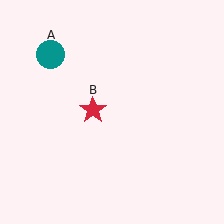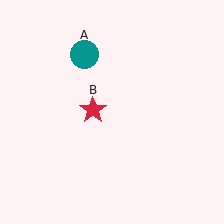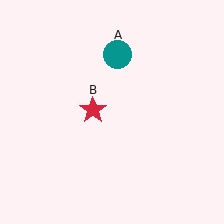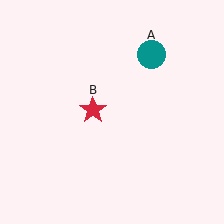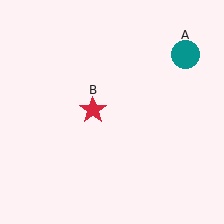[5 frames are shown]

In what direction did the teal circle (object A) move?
The teal circle (object A) moved right.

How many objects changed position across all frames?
1 object changed position: teal circle (object A).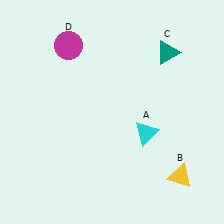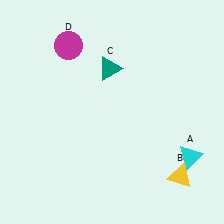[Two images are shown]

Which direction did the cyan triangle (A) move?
The cyan triangle (A) moved right.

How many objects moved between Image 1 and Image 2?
2 objects moved between the two images.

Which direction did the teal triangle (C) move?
The teal triangle (C) moved left.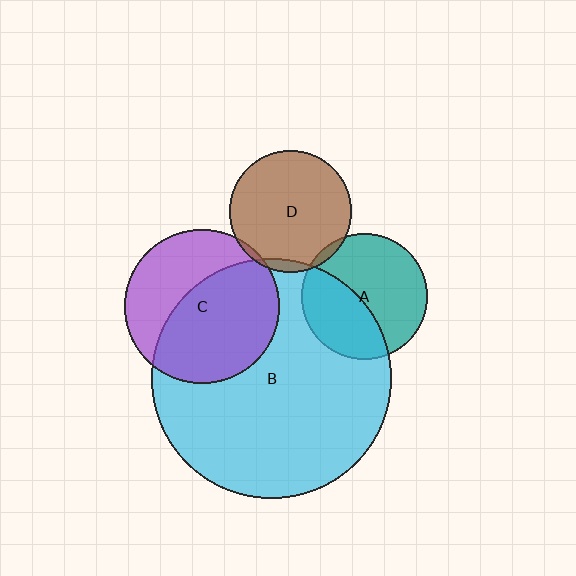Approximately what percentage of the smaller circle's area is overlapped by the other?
Approximately 60%.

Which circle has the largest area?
Circle B (cyan).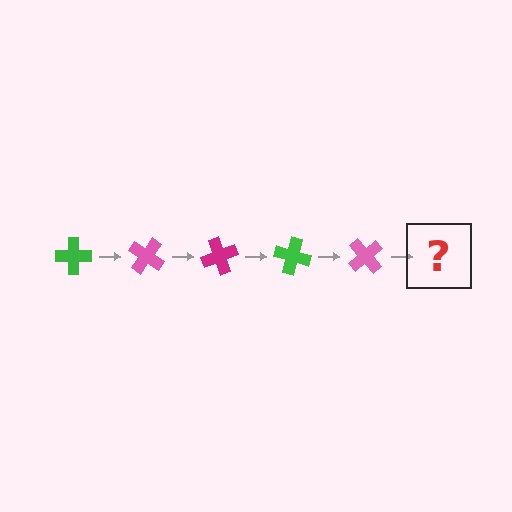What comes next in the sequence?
The next element should be a magenta cross, rotated 175 degrees from the start.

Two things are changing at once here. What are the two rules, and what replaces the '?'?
The two rules are that it rotates 35 degrees each step and the color cycles through green, pink, and magenta. The '?' should be a magenta cross, rotated 175 degrees from the start.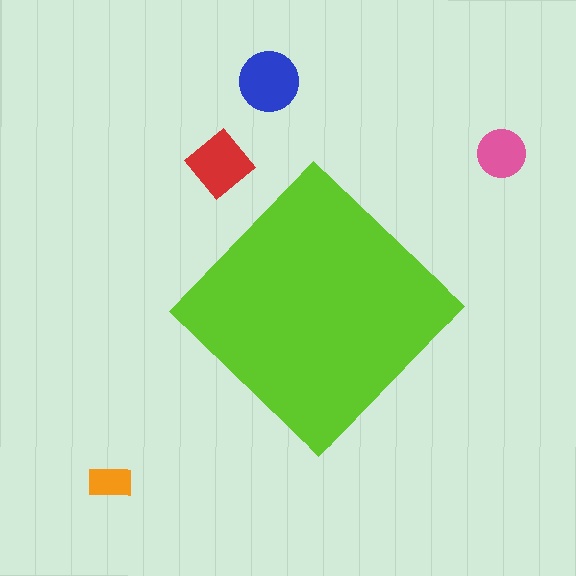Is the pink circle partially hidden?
No, the pink circle is fully visible.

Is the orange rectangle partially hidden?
No, the orange rectangle is fully visible.